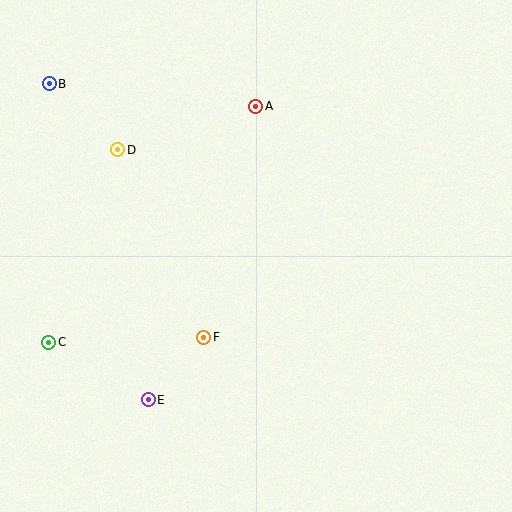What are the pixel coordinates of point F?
Point F is at (204, 337).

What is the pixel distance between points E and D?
The distance between E and D is 252 pixels.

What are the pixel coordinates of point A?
Point A is at (256, 106).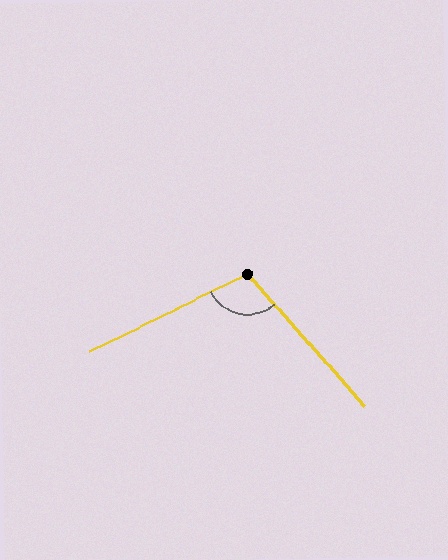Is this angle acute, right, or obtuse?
It is obtuse.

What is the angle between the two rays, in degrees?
Approximately 105 degrees.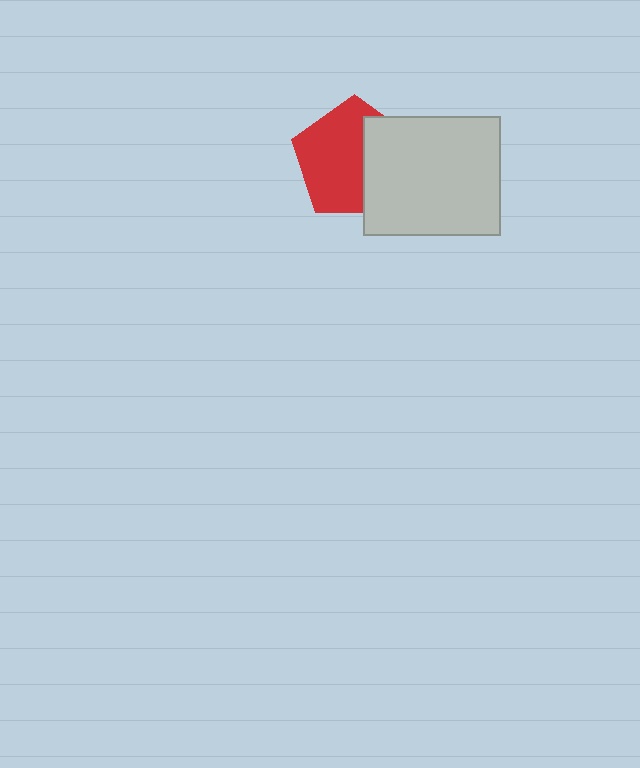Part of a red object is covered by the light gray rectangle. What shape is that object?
It is a pentagon.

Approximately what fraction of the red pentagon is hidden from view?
Roughly 38% of the red pentagon is hidden behind the light gray rectangle.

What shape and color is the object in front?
The object in front is a light gray rectangle.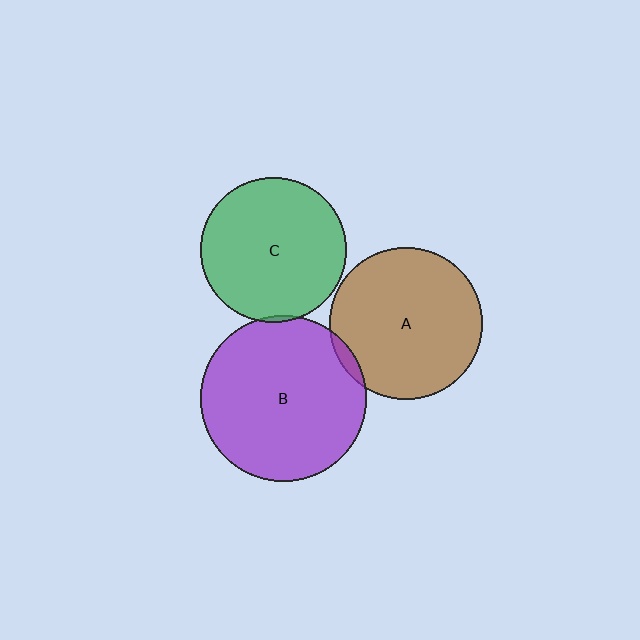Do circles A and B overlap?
Yes.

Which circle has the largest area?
Circle B (purple).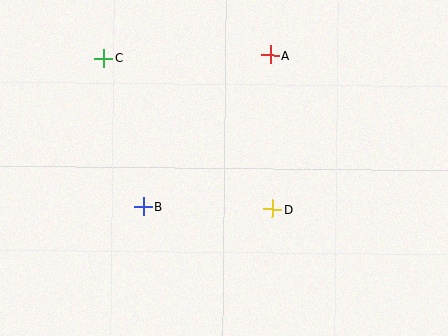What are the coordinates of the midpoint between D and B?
The midpoint between D and B is at (208, 208).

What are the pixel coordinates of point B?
Point B is at (143, 207).